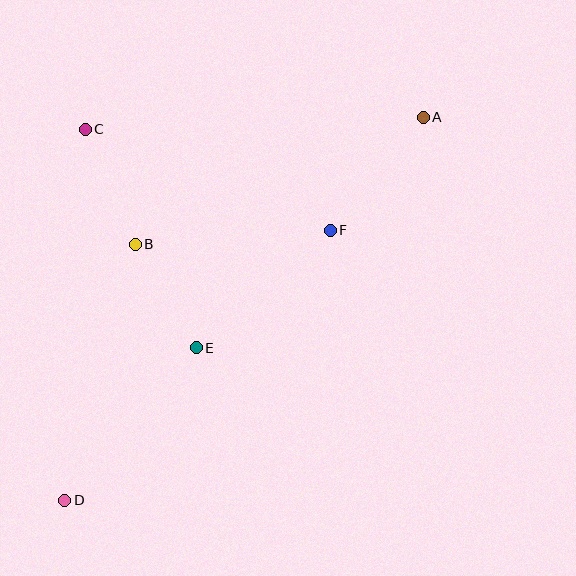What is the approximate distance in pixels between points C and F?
The distance between C and F is approximately 265 pixels.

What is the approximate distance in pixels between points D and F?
The distance between D and F is approximately 379 pixels.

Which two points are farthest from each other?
Points A and D are farthest from each other.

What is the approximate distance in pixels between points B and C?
The distance between B and C is approximately 125 pixels.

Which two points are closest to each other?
Points B and E are closest to each other.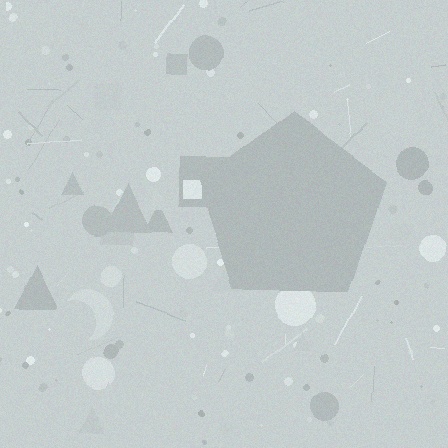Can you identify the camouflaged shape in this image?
The camouflaged shape is a pentagon.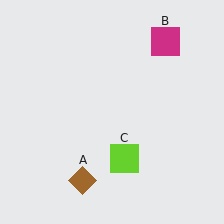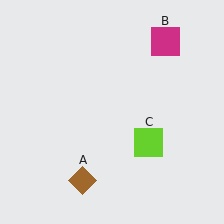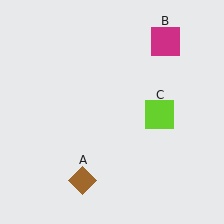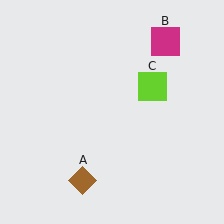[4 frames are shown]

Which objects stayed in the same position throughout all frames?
Brown diamond (object A) and magenta square (object B) remained stationary.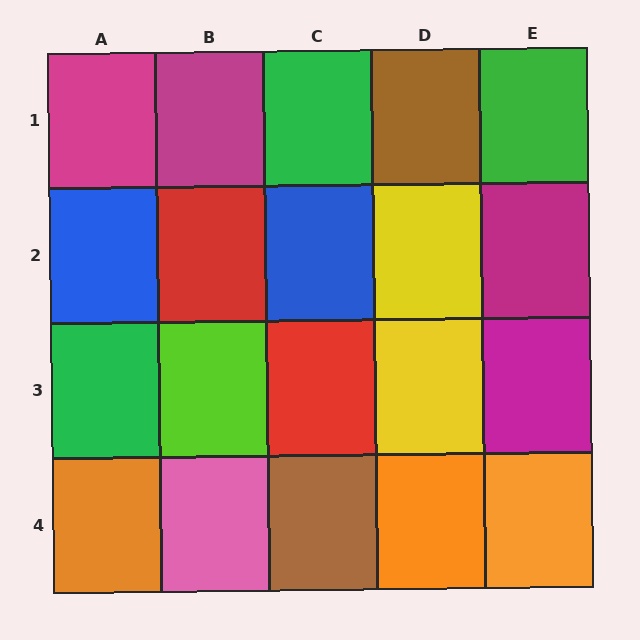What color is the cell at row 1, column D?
Brown.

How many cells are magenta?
4 cells are magenta.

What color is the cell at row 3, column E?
Magenta.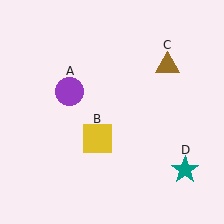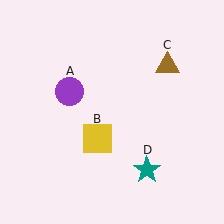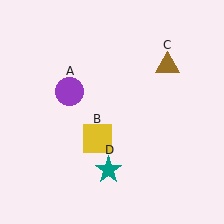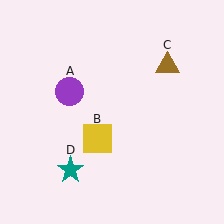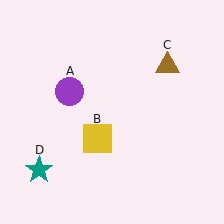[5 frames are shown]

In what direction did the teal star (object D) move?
The teal star (object D) moved left.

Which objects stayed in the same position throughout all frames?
Purple circle (object A) and yellow square (object B) and brown triangle (object C) remained stationary.